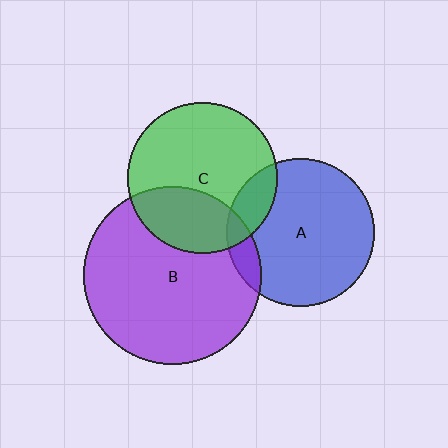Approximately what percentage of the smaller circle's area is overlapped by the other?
Approximately 30%.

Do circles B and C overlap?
Yes.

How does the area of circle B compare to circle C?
Approximately 1.4 times.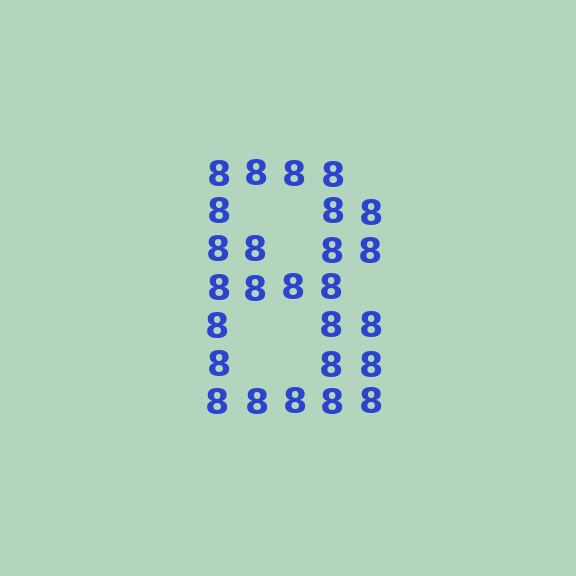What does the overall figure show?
The overall figure shows the digit 8.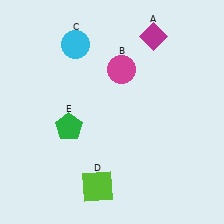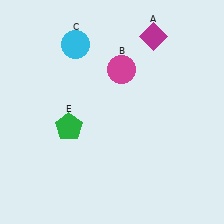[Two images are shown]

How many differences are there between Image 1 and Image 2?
There is 1 difference between the two images.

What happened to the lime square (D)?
The lime square (D) was removed in Image 2. It was in the bottom-left area of Image 1.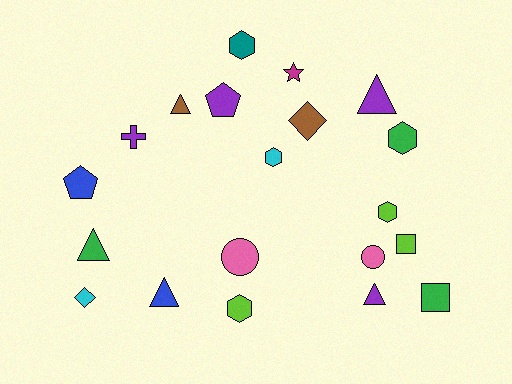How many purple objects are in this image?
There are 4 purple objects.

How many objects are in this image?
There are 20 objects.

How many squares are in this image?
There are 2 squares.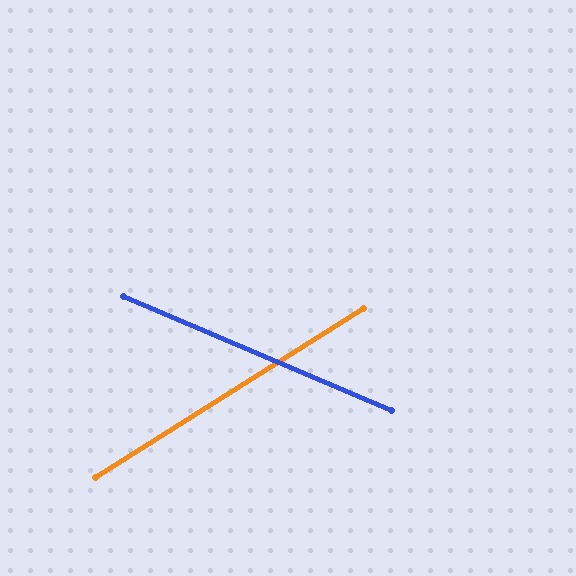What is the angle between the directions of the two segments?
Approximately 55 degrees.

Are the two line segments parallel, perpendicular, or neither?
Neither parallel nor perpendicular — they differ by about 55°.